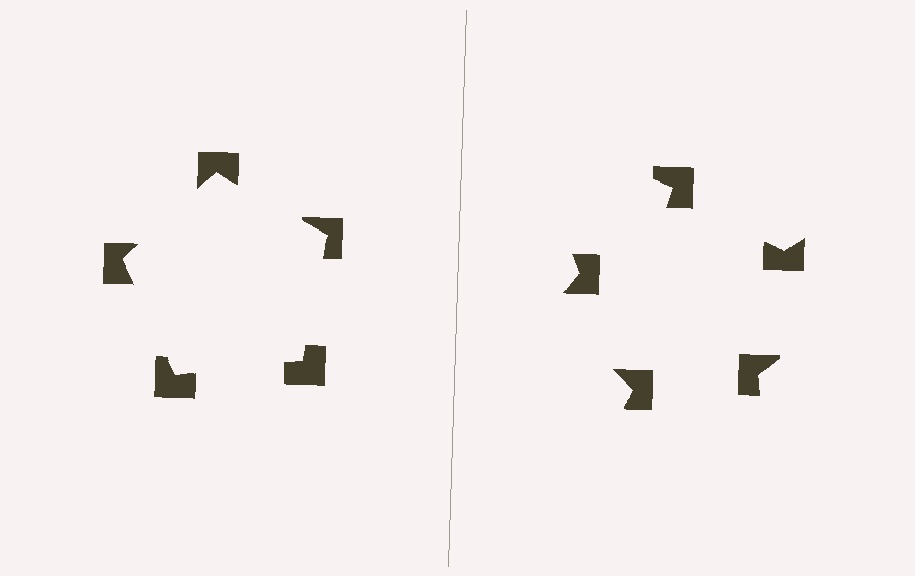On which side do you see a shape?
An illusory pentagon appears on the left side. On the right side the wedge cuts are rotated, so no coherent shape forms.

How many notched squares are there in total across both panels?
10 — 5 on each side.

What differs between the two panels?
The notched squares are positioned identically on both sides; only the wedge orientations differ. On the left they align to a pentagon; on the right they are misaligned.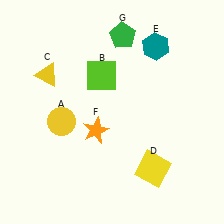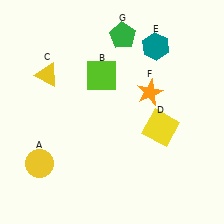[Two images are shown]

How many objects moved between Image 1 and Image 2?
3 objects moved between the two images.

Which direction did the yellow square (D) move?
The yellow square (D) moved up.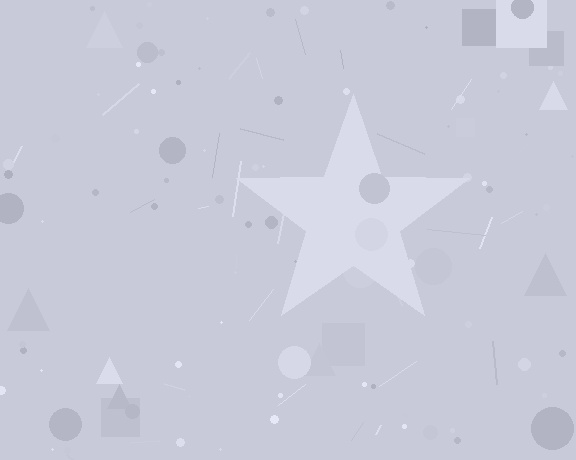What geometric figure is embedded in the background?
A star is embedded in the background.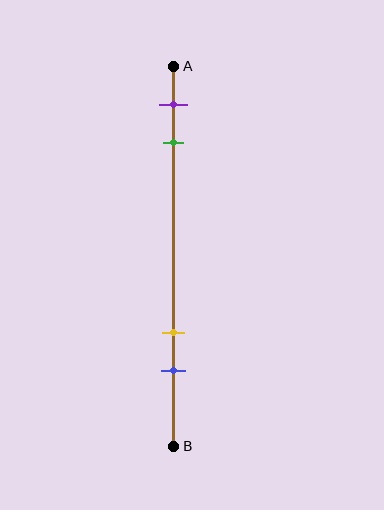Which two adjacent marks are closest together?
The purple and green marks are the closest adjacent pair.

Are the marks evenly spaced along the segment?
No, the marks are not evenly spaced.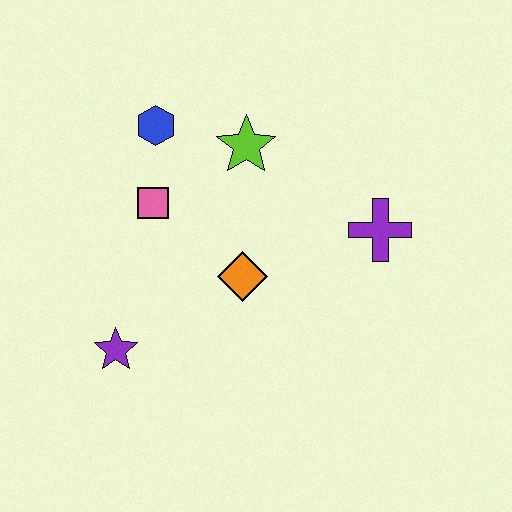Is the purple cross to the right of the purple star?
Yes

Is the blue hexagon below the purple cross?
No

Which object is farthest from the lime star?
The purple star is farthest from the lime star.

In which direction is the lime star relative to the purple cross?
The lime star is to the left of the purple cross.